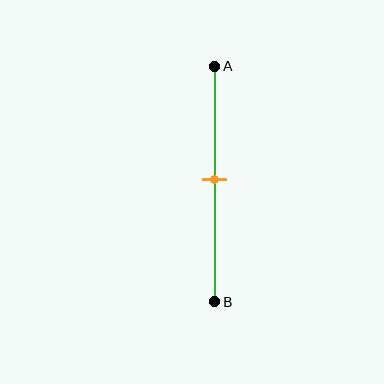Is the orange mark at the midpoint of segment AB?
Yes, the mark is approximately at the midpoint.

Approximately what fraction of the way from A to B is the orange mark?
The orange mark is approximately 50% of the way from A to B.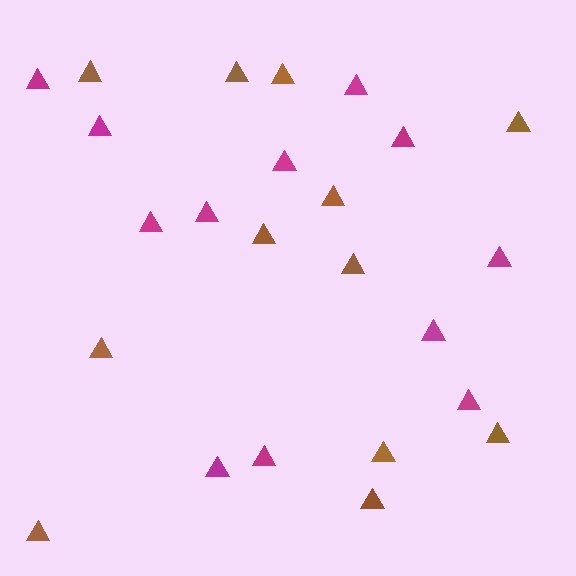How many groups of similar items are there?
There are 2 groups: one group of magenta triangles (12) and one group of brown triangles (12).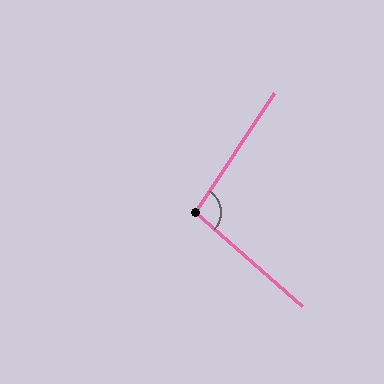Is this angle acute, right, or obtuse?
It is obtuse.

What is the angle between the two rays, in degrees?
Approximately 98 degrees.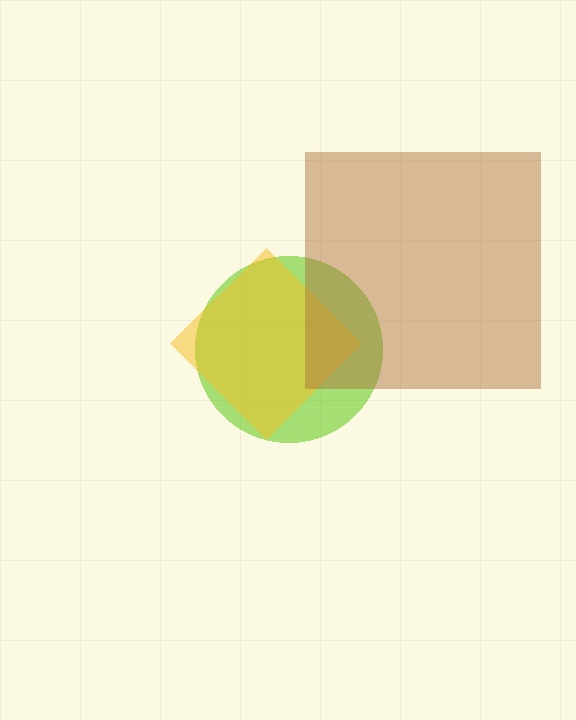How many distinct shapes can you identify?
There are 3 distinct shapes: a lime circle, a yellow diamond, a brown square.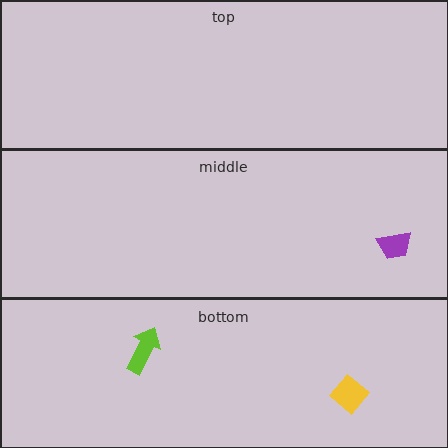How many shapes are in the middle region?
1.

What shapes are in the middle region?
The purple trapezoid.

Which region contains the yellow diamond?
The bottom region.